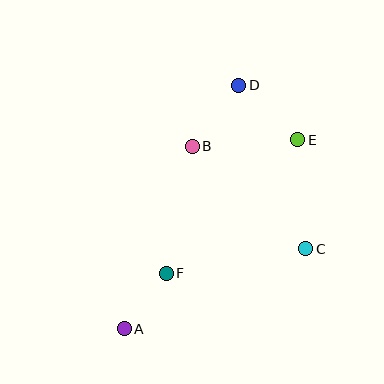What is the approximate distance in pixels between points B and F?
The distance between B and F is approximately 130 pixels.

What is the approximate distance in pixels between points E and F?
The distance between E and F is approximately 188 pixels.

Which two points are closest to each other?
Points A and F are closest to each other.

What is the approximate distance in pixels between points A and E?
The distance between A and E is approximately 257 pixels.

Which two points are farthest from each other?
Points A and D are farthest from each other.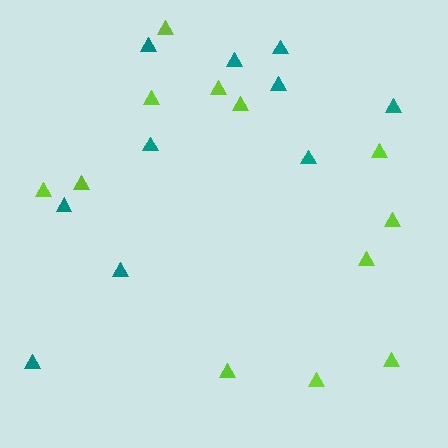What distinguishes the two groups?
There are 2 groups: one group of teal triangles (10) and one group of lime triangles (12).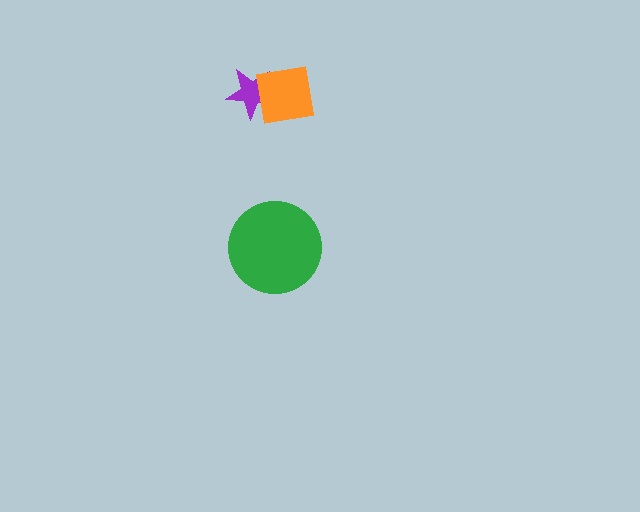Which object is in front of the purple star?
The orange square is in front of the purple star.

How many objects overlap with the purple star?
1 object overlaps with the purple star.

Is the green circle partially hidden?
No, no other shape covers it.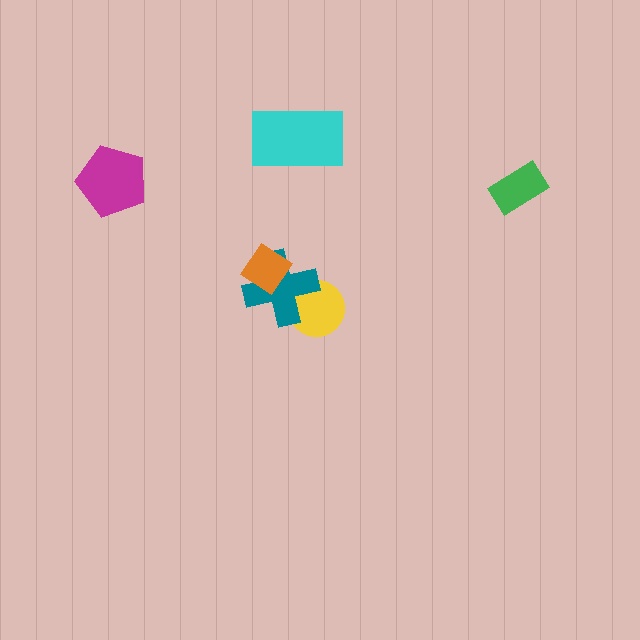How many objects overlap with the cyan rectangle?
0 objects overlap with the cyan rectangle.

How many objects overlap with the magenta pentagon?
0 objects overlap with the magenta pentagon.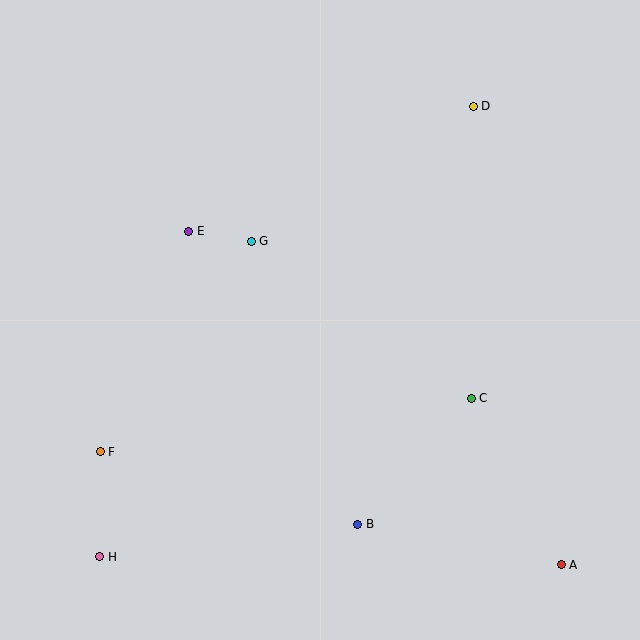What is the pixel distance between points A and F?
The distance between A and F is 475 pixels.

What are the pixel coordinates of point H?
Point H is at (100, 557).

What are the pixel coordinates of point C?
Point C is at (471, 398).